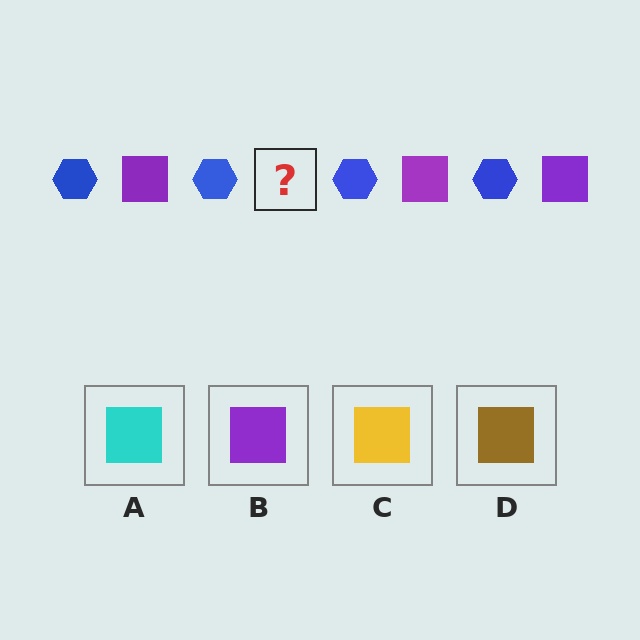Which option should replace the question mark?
Option B.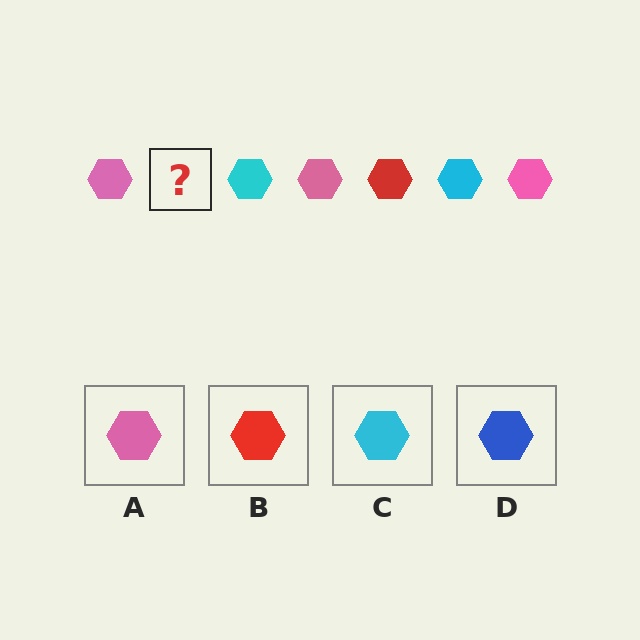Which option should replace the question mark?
Option B.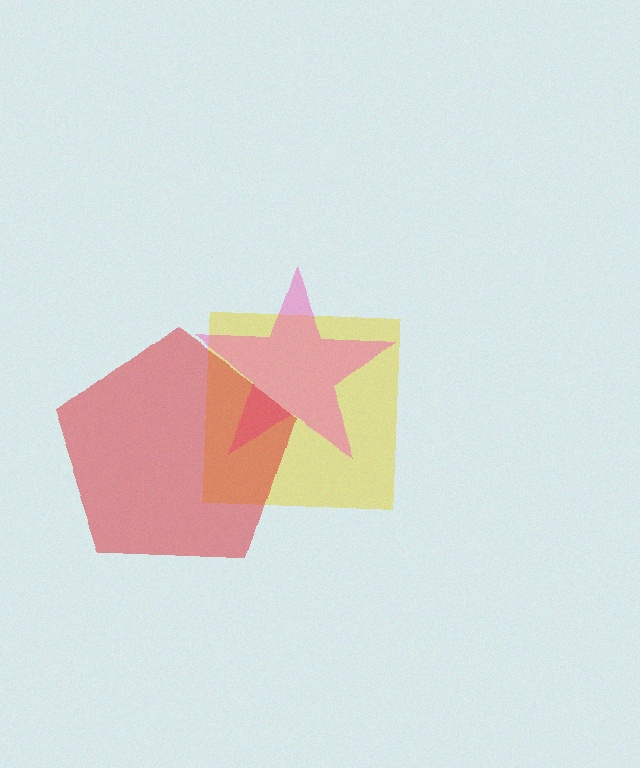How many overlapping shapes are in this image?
There are 3 overlapping shapes in the image.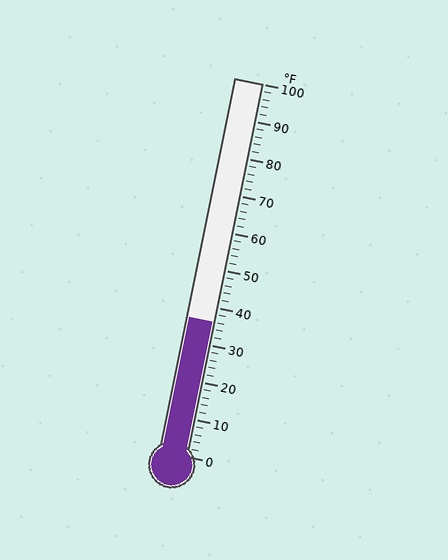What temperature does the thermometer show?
The thermometer shows approximately 36°F.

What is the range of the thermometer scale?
The thermometer scale ranges from 0°F to 100°F.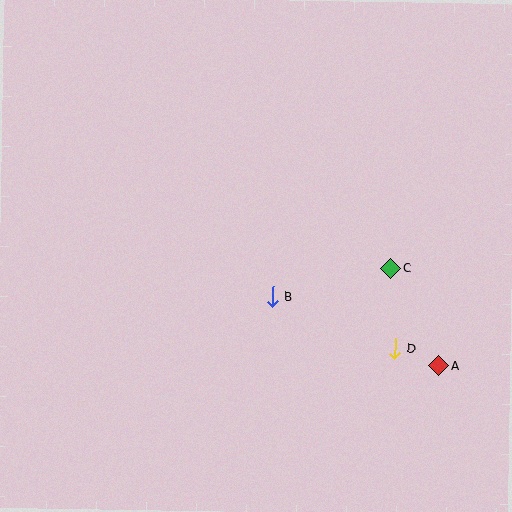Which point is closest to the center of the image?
Point B at (273, 297) is closest to the center.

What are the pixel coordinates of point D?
Point D is at (395, 349).